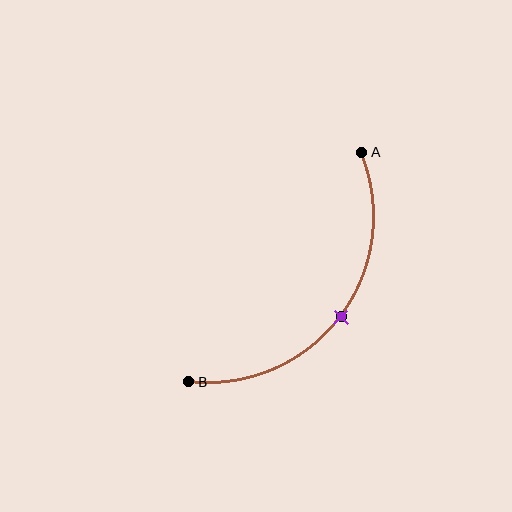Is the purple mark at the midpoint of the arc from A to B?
Yes. The purple mark lies on the arc at equal arc-length from both A and B — it is the arc midpoint.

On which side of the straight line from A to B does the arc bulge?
The arc bulges below and to the right of the straight line connecting A and B.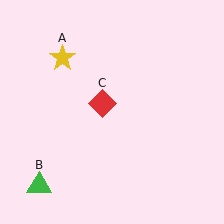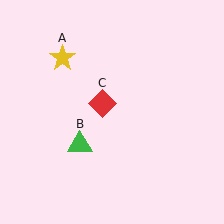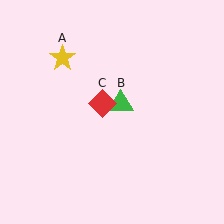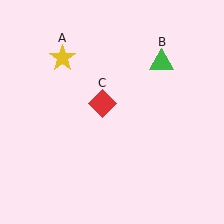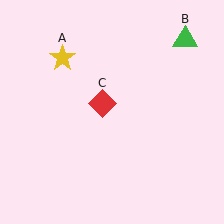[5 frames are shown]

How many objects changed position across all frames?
1 object changed position: green triangle (object B).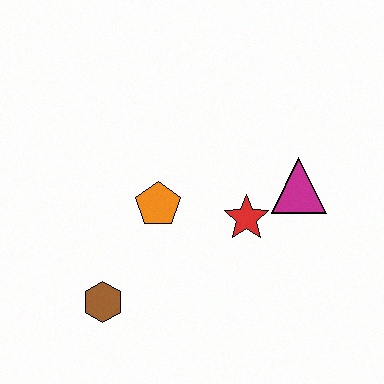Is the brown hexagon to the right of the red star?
No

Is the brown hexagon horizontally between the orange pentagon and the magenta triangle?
No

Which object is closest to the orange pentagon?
The red star is closest to the orange pentagon.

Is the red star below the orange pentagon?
Yes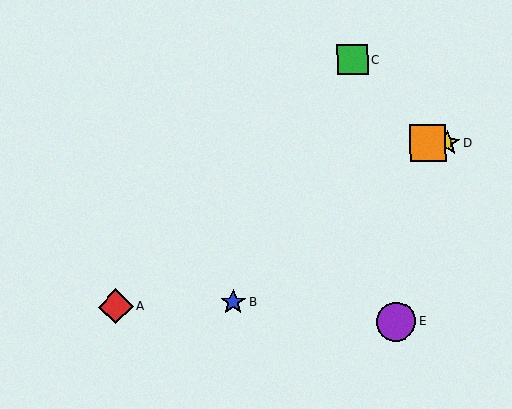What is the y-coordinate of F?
Object F is at y≈143.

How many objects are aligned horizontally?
2 objects (D, F) are aligned horizontally.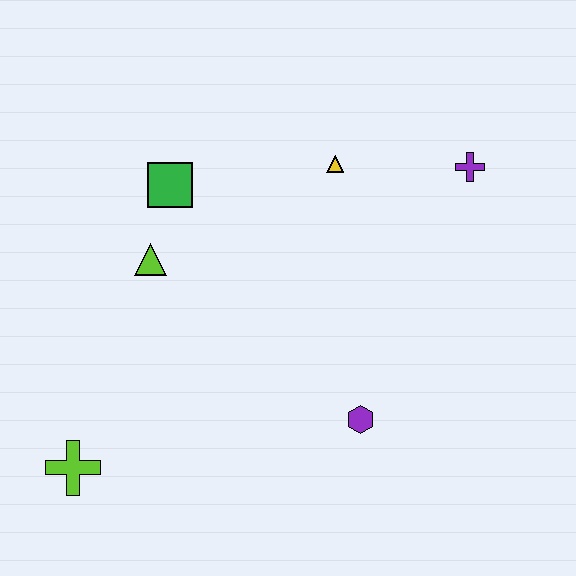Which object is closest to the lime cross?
The lime triangle is closest to the lime cross.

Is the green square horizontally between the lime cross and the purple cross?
Yes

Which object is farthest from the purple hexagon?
The green square is farthest from the purple hexagon.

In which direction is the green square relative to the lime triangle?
The green square is above the lime triangle.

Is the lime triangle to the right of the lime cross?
Yes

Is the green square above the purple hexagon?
Yes